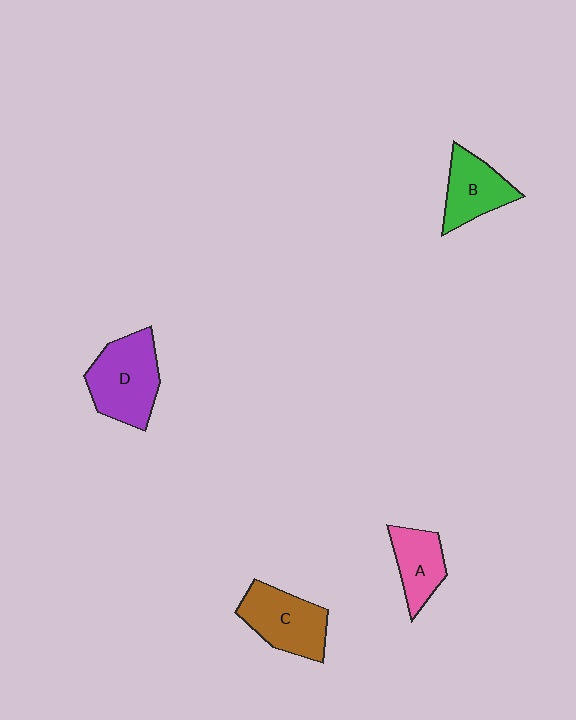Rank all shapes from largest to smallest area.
From largest to smallest: D (purple), C (brown), B (green), A (pink).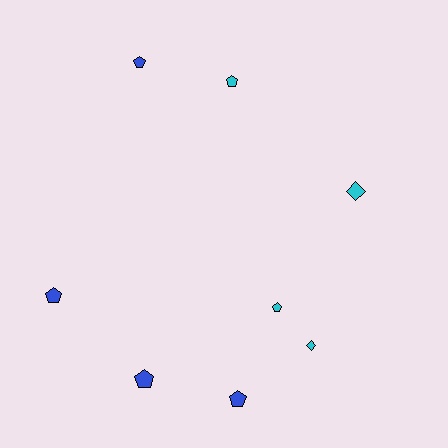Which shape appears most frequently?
Pentagon, with 6 objects.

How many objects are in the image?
There are 8 objects.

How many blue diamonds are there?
There are no blue diamonds.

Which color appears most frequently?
Blue, with 4 objects.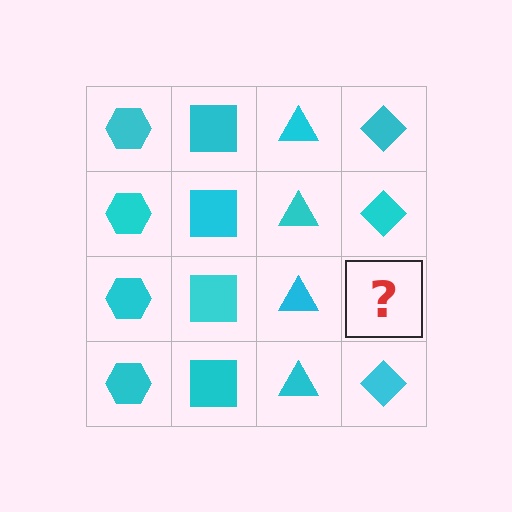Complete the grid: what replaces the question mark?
The question mark should be replaced with a cyan diamond.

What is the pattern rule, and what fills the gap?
The rule is that each column has a consistent shape. The gap should be filled with a cyan diamond.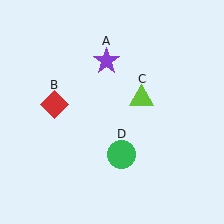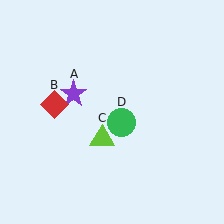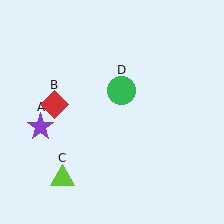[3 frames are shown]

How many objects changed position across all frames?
3 objects changed position: purple star (object A), lime triangle (object C), green circle (object D).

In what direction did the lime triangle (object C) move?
The lime triangle (object C) moved down and to the left.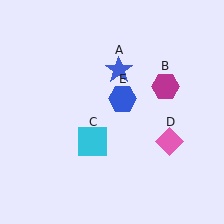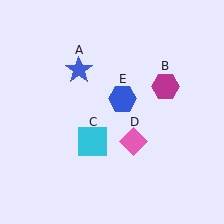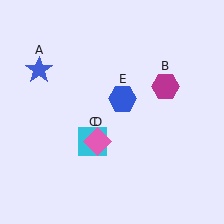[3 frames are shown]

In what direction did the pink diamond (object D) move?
The pink diamond (object D) moved left.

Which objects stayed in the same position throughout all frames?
Magenta hexagon (object B) and cyan square (object C) and blue hexagon (object E) remained stationary.